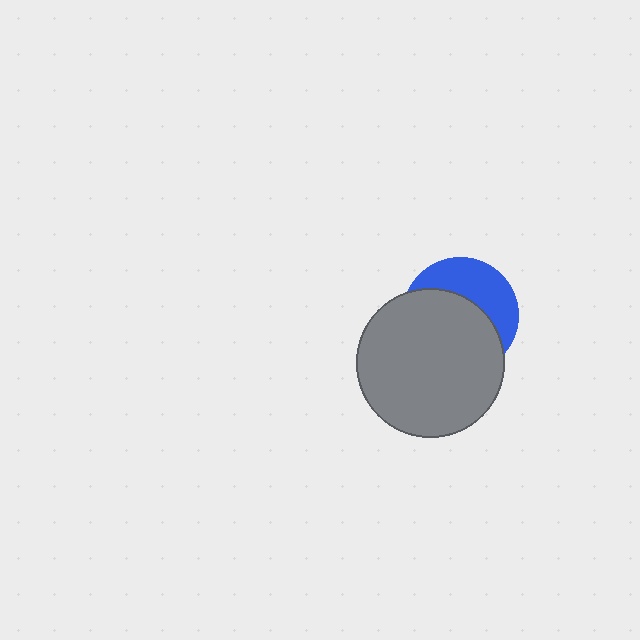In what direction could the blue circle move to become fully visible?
The blue circle could move up. That would shift it out from behind the gray circle entirely.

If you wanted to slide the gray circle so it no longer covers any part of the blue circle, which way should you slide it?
Slide it down — that is the most direct way to separate the two shapes.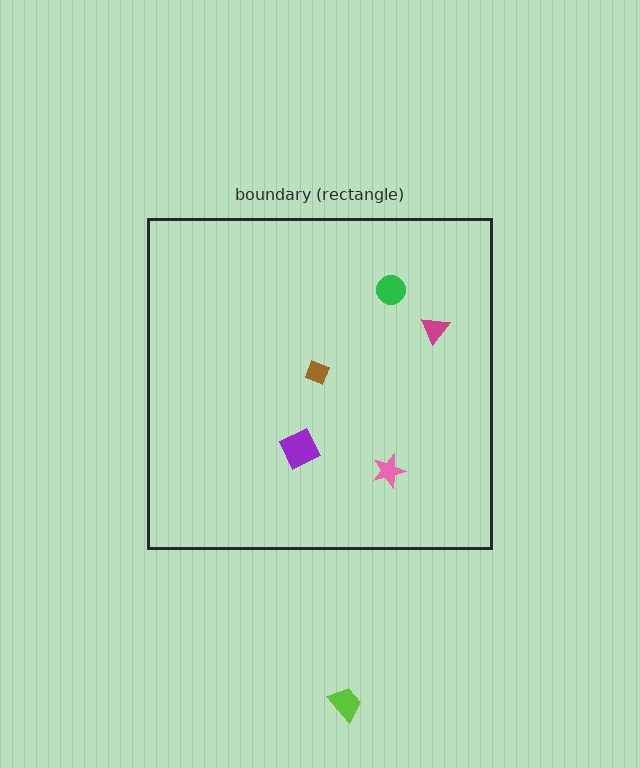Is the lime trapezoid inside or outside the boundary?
Outside.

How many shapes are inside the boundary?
5 inside, 1 outside.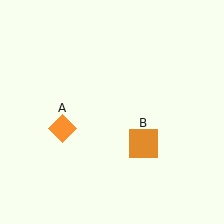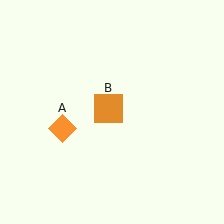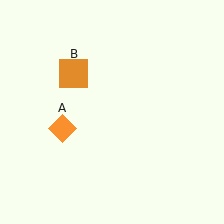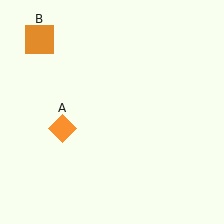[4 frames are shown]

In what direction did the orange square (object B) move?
The orange square (object B) moved up and to the left.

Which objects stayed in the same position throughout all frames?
Orange diamond (object A) remained stationary.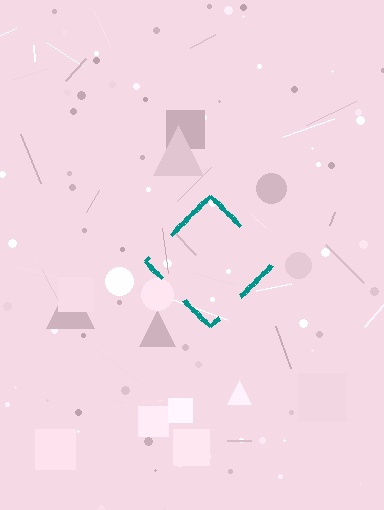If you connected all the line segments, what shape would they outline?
They would outline a diamond.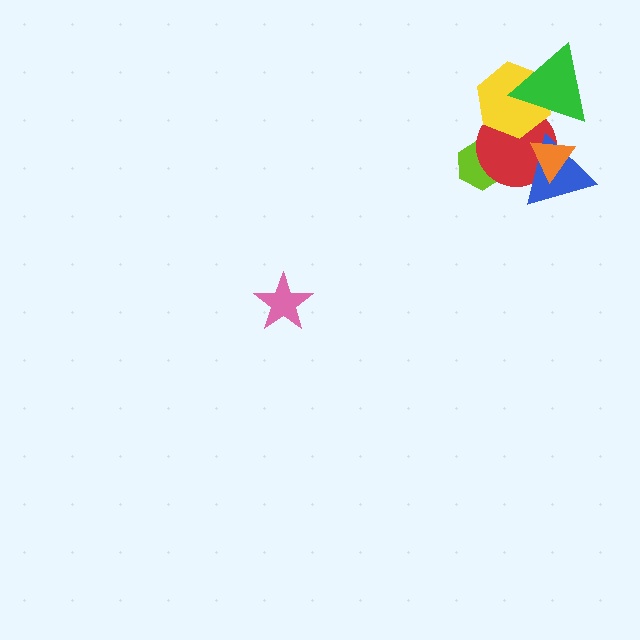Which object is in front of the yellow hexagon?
The green triangle is in front of the yellow hexagon.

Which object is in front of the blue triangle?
The orange triangle is in front of the blue triangle.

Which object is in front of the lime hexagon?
The red circle is in front of the lime hexagon.